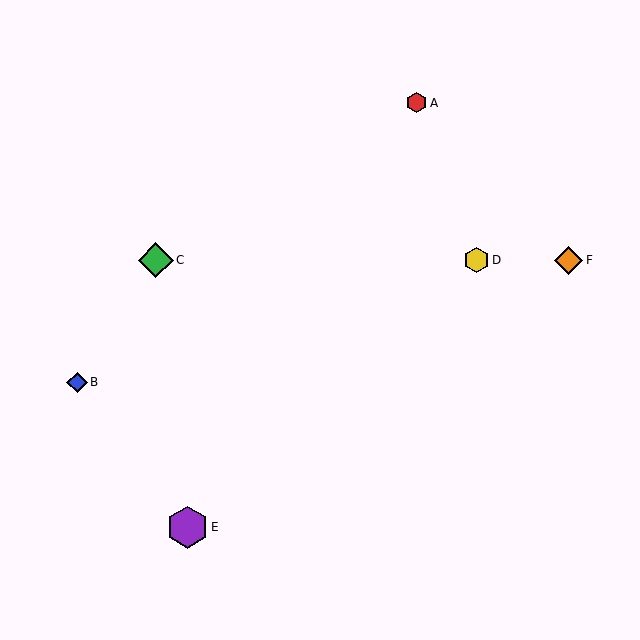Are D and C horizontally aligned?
Yes, both are at y≈260.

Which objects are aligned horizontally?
Objects C, D, F are aligned horizontally.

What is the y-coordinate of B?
Object B is at y≈382.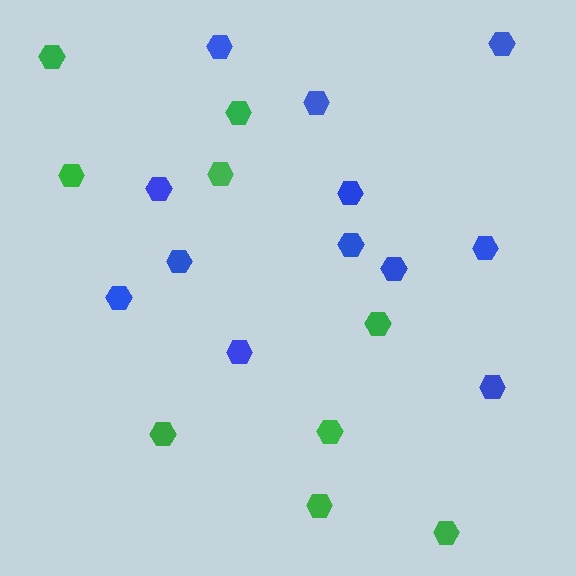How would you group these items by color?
There are 2 groups: one group of blue hexagons (12) and one group of green hexagons (9).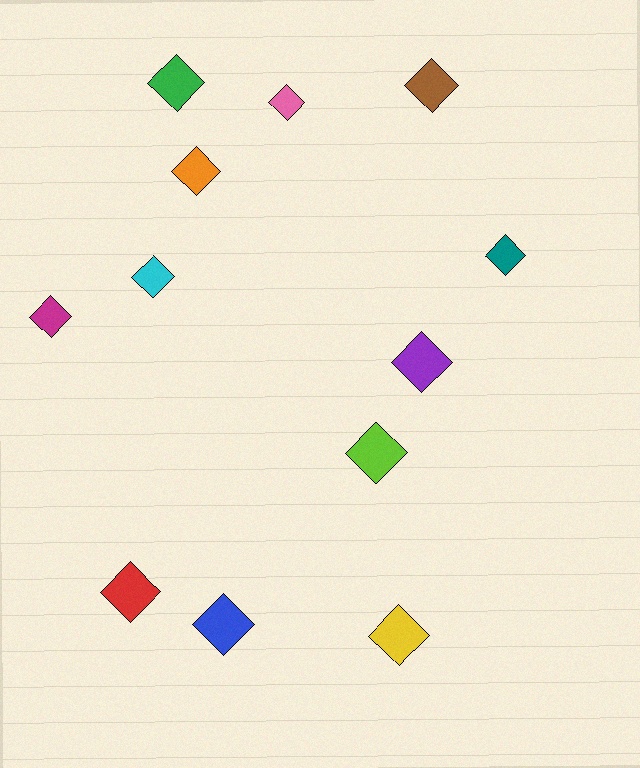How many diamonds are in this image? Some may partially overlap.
There are 12 diamonds.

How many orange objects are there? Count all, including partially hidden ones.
There is 1 orange object.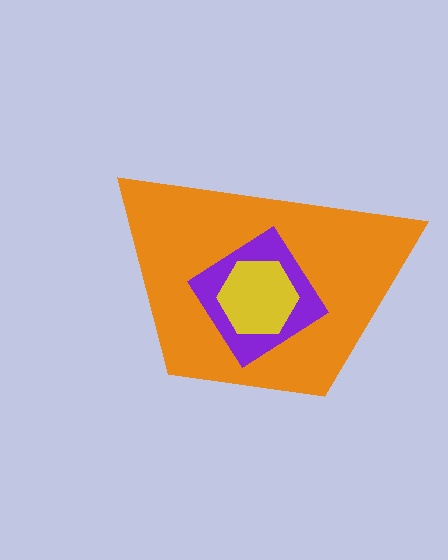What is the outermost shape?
The orange trapezoid.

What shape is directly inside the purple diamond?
The yellow hexagon.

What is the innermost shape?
The yellow hexagon.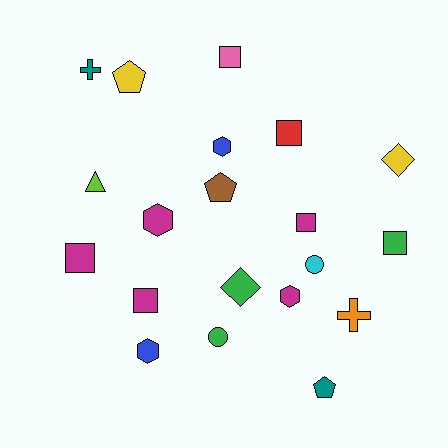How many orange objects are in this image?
There is 1 orange object.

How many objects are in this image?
There are 20 objects.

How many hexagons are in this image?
There are 4 hexagons.